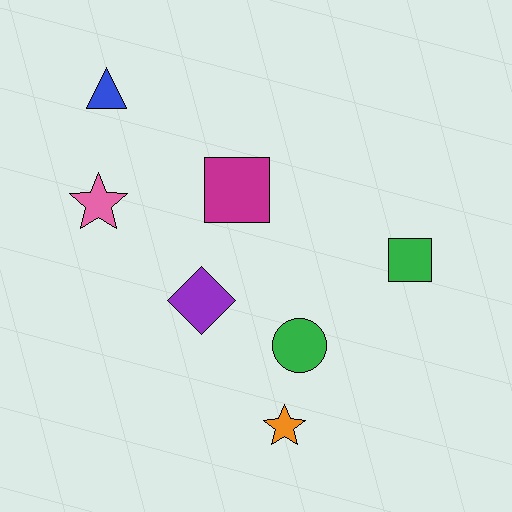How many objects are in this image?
There are 7 objects.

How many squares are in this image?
There are 2 squares.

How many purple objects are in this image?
There is 1 purple object.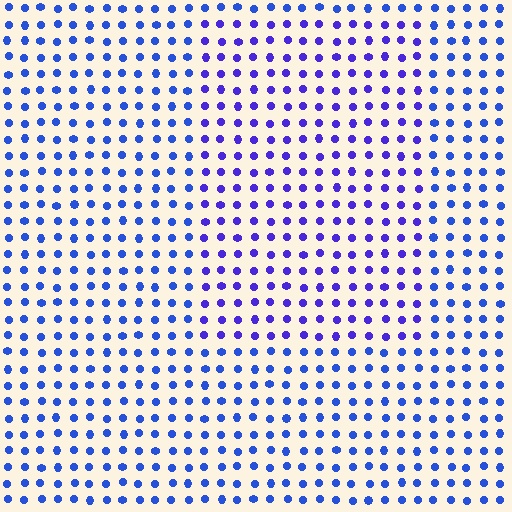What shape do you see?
I see a rectangle.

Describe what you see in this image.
The image is filled with small blue elements in a uniform arrangement. A rectangle-shaped region is visible where the elements are tinted to a slightly different hue, forming a subtle color boundary.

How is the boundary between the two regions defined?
The boundary is defined purely by a slight shift in hue (about 26 degrees). Spacing, size, and orientation are identical on both sides.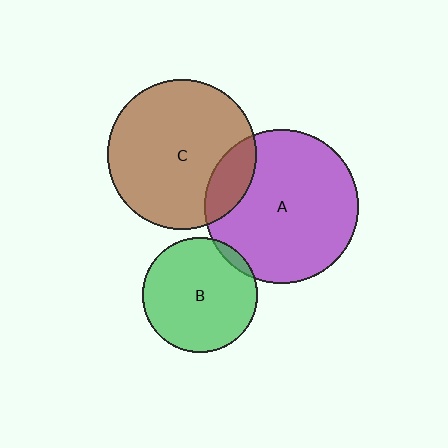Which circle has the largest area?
Circle A (purple).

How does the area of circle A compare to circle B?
Approximately 1.8 times.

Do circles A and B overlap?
Yes.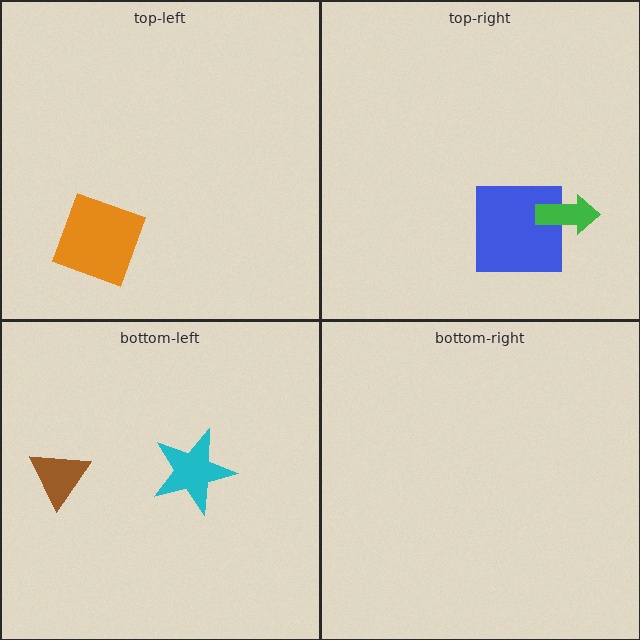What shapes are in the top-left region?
The orange diamond.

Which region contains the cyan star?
The bottom-left region.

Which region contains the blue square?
The top-right region.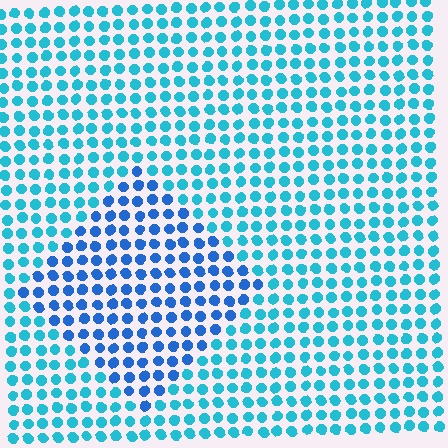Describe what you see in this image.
The image is filled with small cyan elements in a uniform arrangement. A diamond-shaped region is visible where the elements are tinted to a slightly different hue, forming a subtle color boundary.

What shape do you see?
I see a diamond.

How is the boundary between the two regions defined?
The boundary is defined purely by a slight shift in hue (about 30 degrees). Spacing, size, and orientation are identical on both sides.